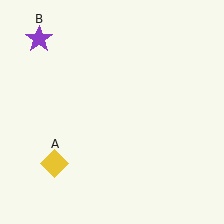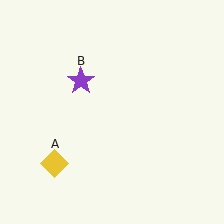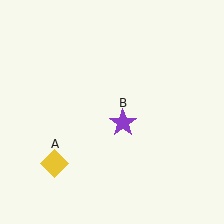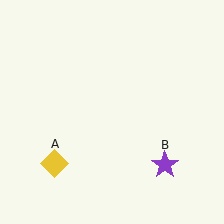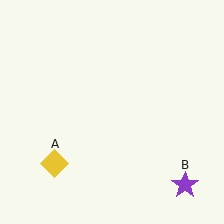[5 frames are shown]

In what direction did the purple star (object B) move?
The purple star (object B) moved down and to the right.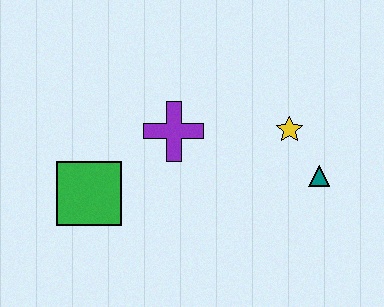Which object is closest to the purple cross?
The green square is closest to the purple cross.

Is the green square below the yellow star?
Yes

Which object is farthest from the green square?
The teal triangle is farthest from the green square.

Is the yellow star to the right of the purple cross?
Yes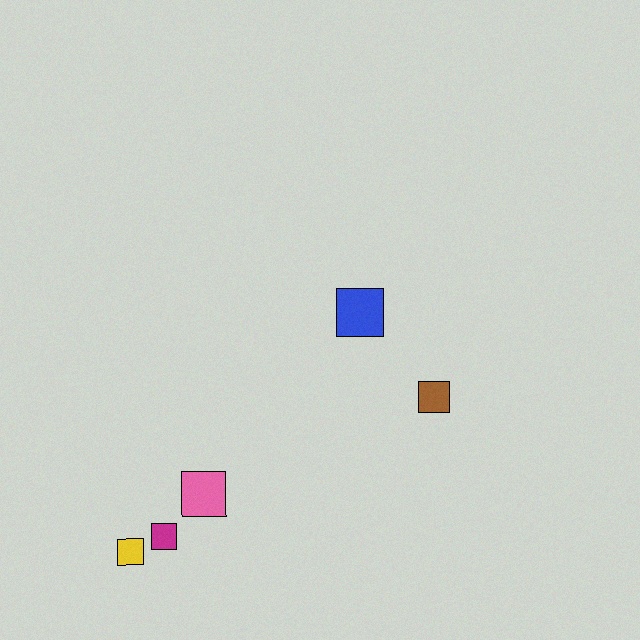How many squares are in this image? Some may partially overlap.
There are 5 squares.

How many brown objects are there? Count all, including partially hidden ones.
There is 1 brown object.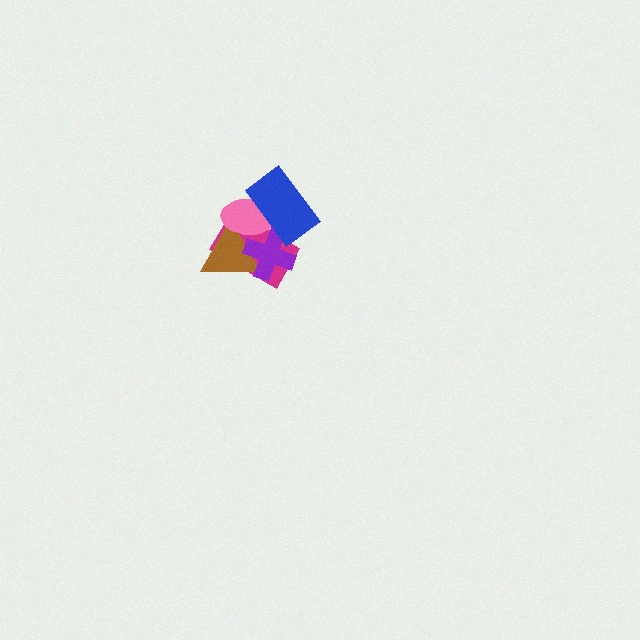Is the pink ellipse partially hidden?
Yes, it is partially covered by another shape.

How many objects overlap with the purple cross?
4 objects overlap with the purple cross.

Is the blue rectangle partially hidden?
No, no other shape covers it.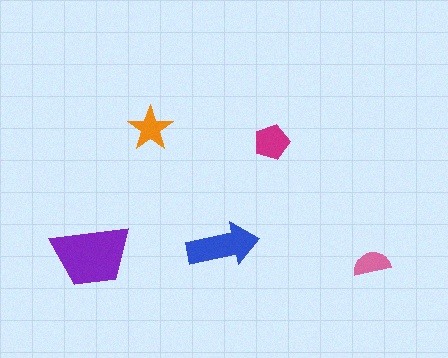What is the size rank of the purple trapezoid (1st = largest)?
1st.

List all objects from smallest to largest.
The pink semicircle, the orange star, the magenta pentagon, the blue arrow, the purple trapezoid.